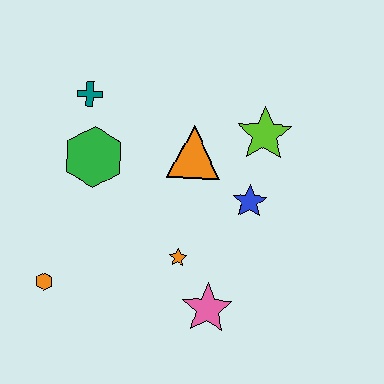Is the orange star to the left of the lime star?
Yes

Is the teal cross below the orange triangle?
No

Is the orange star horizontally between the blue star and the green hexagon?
Yes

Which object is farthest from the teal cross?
The pink star is farthest from the teal cross.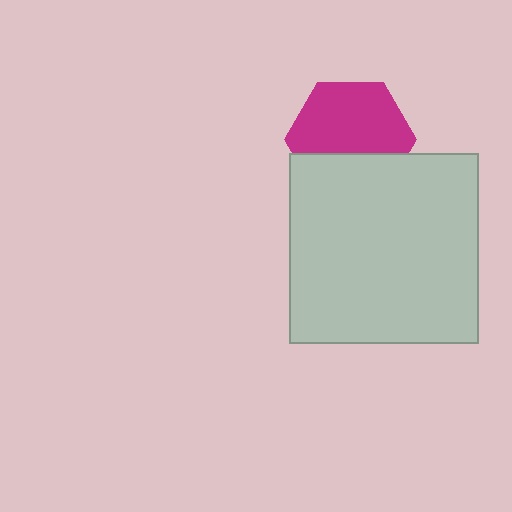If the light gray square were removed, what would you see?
You would see the complete magenta hexagon.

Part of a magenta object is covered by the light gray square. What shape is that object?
It is a hexagon.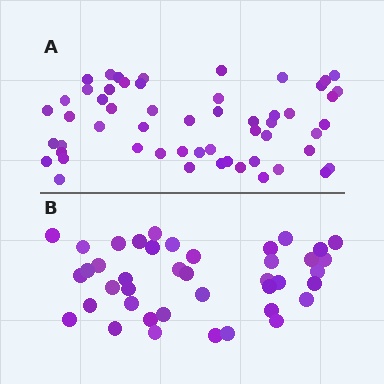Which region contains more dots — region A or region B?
Region A (the top region) has more dots.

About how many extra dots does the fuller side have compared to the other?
Region A has approximately 15 more dots than region B.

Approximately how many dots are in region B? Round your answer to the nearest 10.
About 40 dots. (The exact count is 41, which rounds to 40.)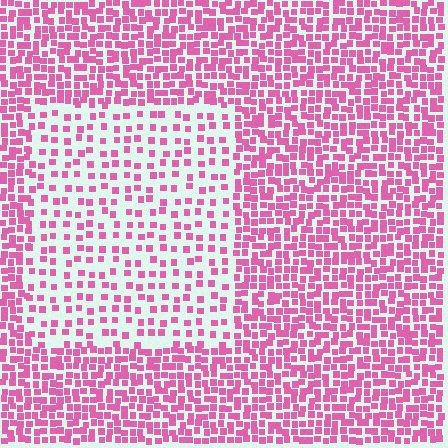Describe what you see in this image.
The image contains small pink elements arranged at two different densities. A rectangle-shaped region is visible where the elements are less densely packed than the surrounding area.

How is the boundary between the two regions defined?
The boundary is defined by a change in element density (approximately 2.3x ratio). All elements are the same color, size, and shape.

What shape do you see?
I see a rectangle.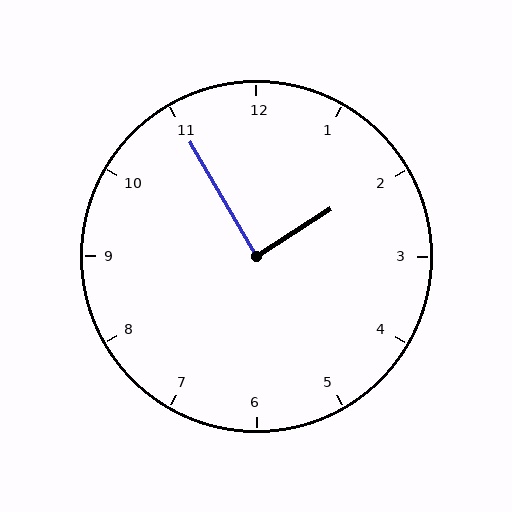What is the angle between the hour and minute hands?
Approximately 88 degrees.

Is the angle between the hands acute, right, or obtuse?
It is right.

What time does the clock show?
1:55.